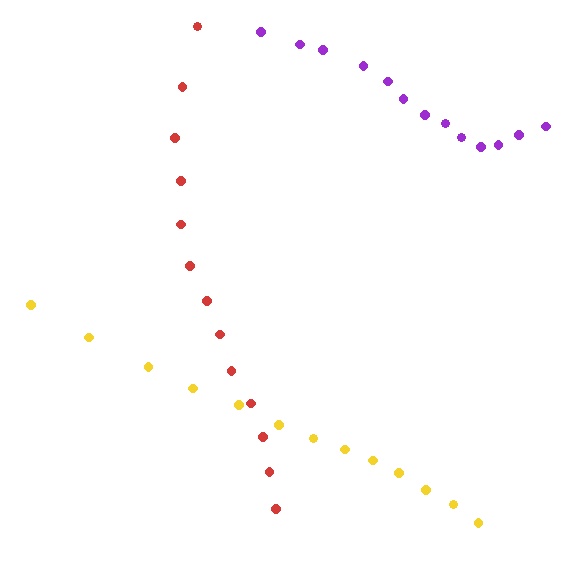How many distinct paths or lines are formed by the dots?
There are 3 distinct paths.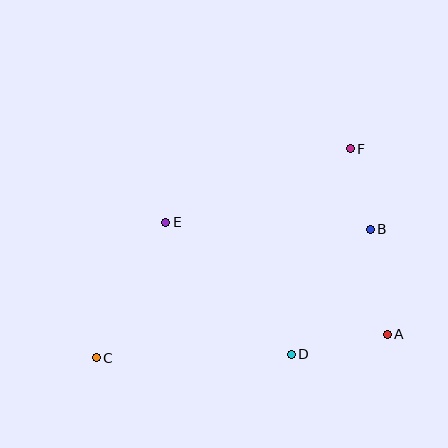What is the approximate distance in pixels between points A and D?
The distance between A and D is approximately 98 pixels.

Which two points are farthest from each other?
Points C and F are farthest from each other.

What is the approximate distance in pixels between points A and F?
The distance between A and F is approximately 189 pixels.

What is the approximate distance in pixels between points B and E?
The distance between B and E is approximately 205 pixels.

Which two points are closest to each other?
Points B and F are closest to each other.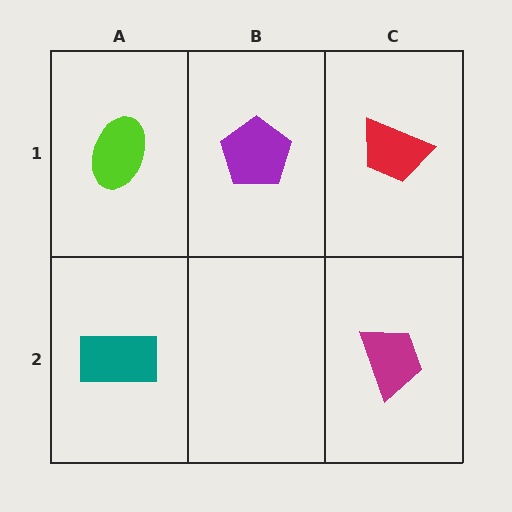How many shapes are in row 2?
2 shapes.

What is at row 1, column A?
A lime ellipse.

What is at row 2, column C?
A magenta trapezoid.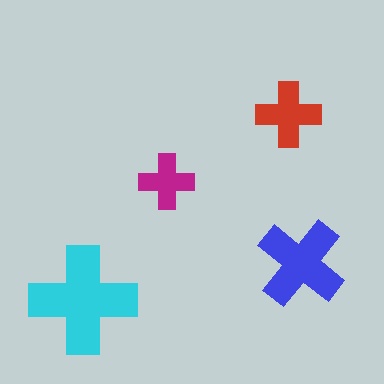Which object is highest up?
The red cross is topmost.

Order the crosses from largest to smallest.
the cyan one, the blue one, the red one, the magenta one.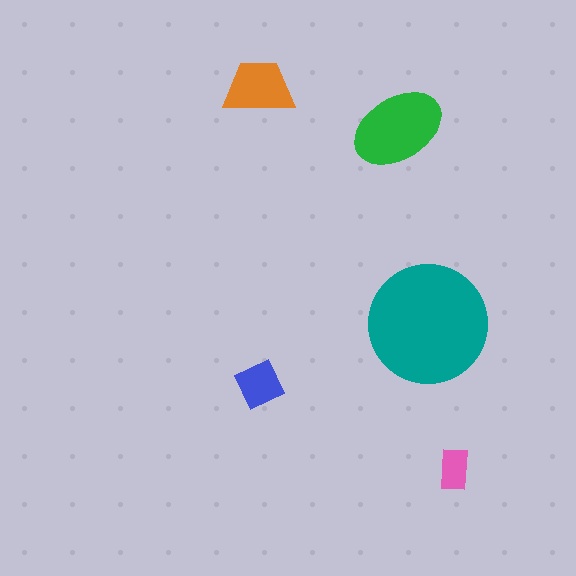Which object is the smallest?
The pink rectangle.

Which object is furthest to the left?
The orange trapezoid is leftmost.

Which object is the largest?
The teal circle.